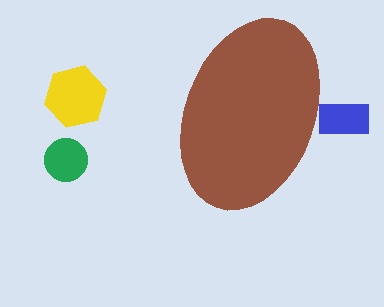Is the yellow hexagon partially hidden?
No, the yellow hexagon is fully visible.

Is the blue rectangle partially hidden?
Yes, the blue rectangle is partially hidden behind the brown ellipse.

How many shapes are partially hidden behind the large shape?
1 shape is partially hidden.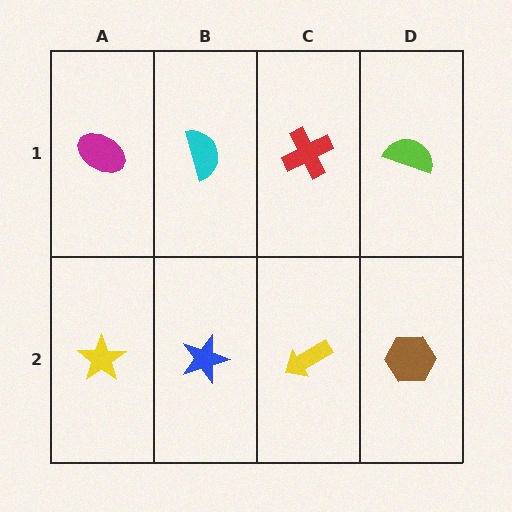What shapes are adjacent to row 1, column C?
A yellow arrow (row 2, column C), a cyan semicircle (row 1, column B), a lime semicircle (row 1, column D).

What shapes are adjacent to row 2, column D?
A lime semicircle (row 1, column D), a yellow arrow (row 2, column C).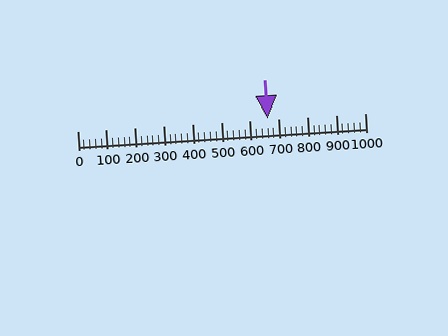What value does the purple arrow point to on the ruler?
The purple arrow points to approximately 660.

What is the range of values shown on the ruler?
The ruler shows values from 0 to 1000.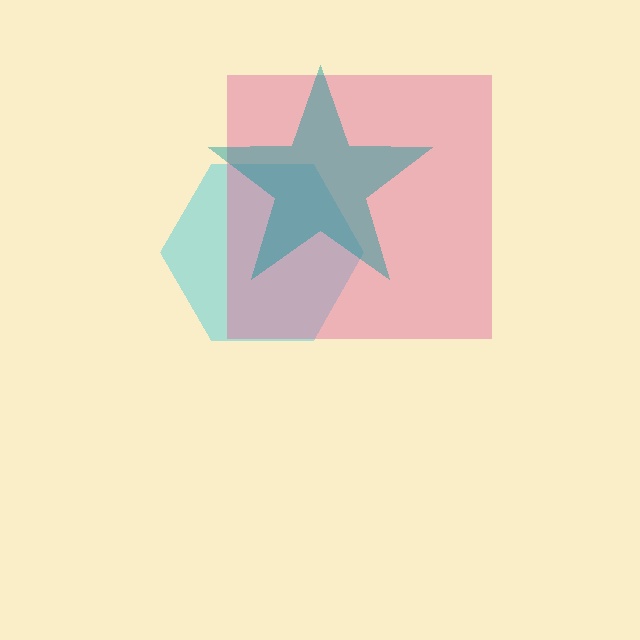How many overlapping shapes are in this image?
There are 3 overlapping shapes in the image.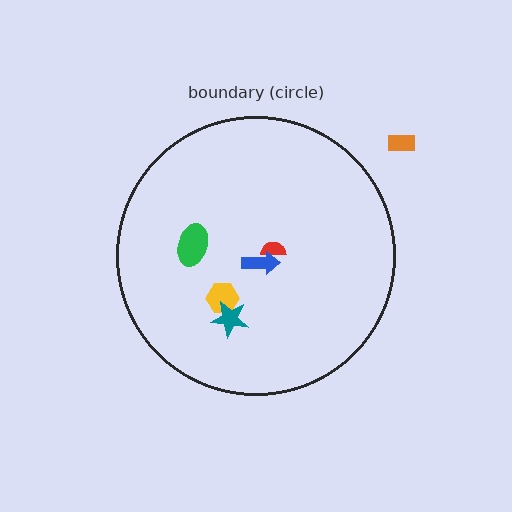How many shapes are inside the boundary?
5 inside, 1 outside.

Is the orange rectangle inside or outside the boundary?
Outside.